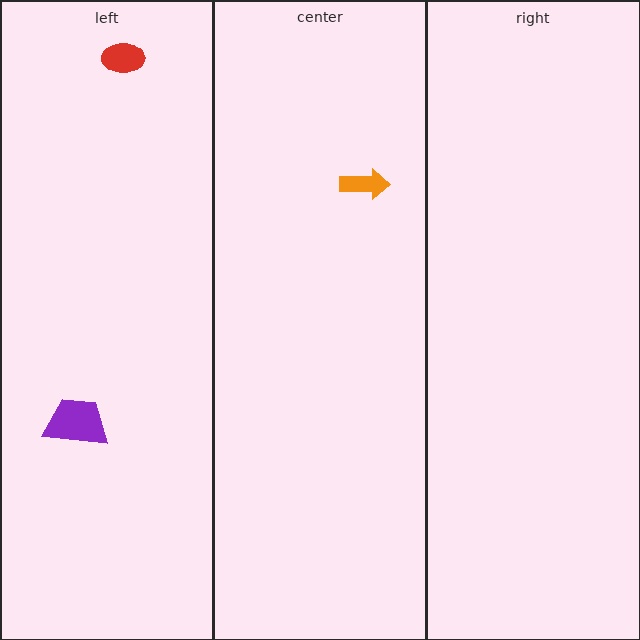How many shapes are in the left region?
2.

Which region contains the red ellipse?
The left region.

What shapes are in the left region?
The red ellipse, the purple trapezoid.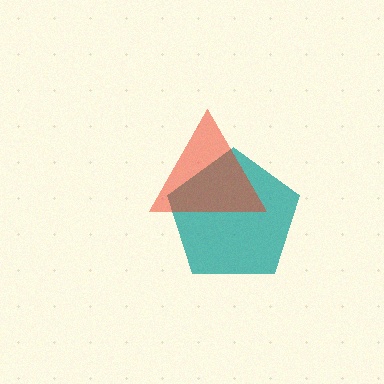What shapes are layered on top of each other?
The layered shapes are: a teal pentagon, a red triangle.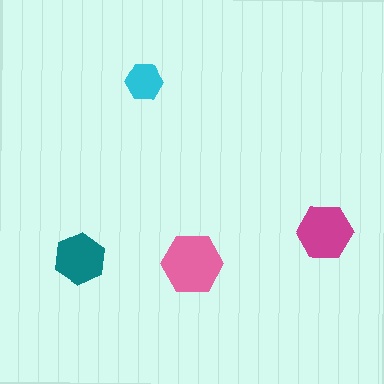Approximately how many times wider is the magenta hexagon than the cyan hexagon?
About 1.5 times wider.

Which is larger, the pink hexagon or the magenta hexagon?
The pink one.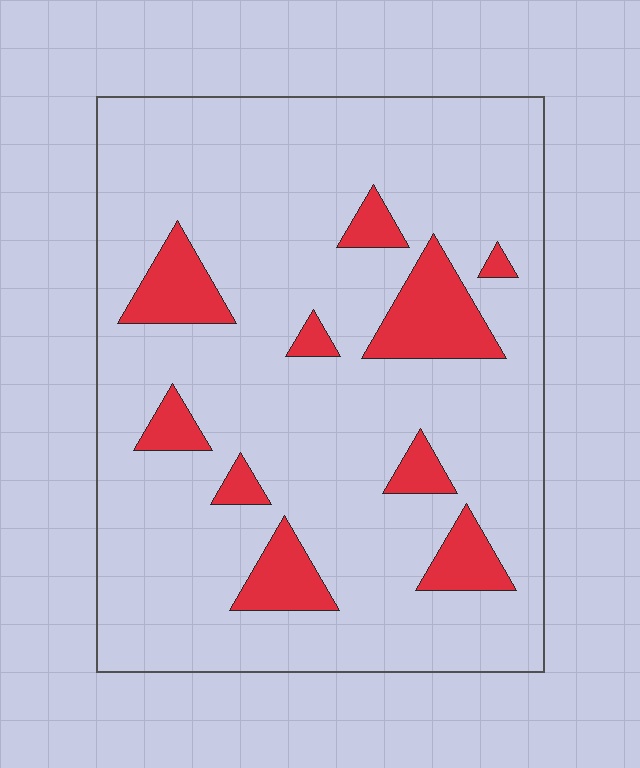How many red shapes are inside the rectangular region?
10.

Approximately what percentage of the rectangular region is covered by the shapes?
Approximately 15%.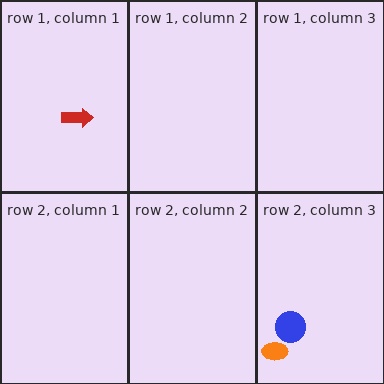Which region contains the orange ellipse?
The row 2, column 3 region.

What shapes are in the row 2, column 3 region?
The orange ellipse, the blue circle.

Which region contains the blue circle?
The row 2, column 3 region.